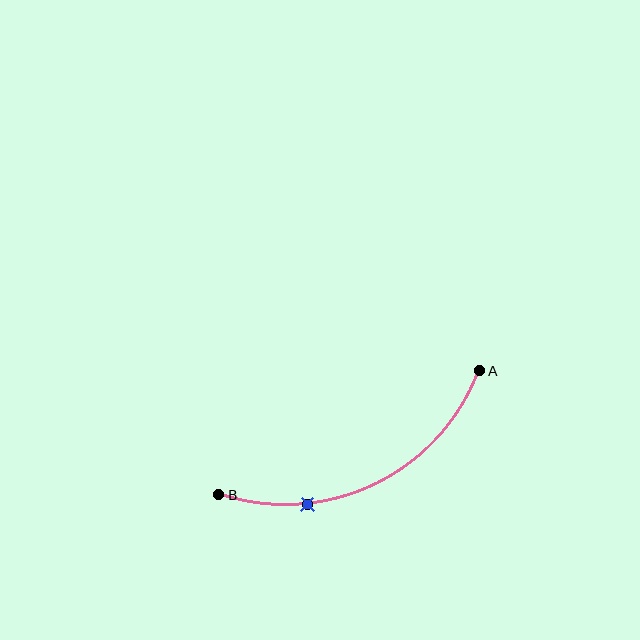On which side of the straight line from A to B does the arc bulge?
The arc bulges below the straight line connecting A and B.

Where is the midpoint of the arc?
The arc midpoint is the point on the curve farthest from the straight line joining A and B. It sits below that line.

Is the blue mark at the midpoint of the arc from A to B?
No. The blue mark lies on the arc but is closer to endpoint B. The arc midpoint would be at the point on the curve equidistant along the arc from both A and B.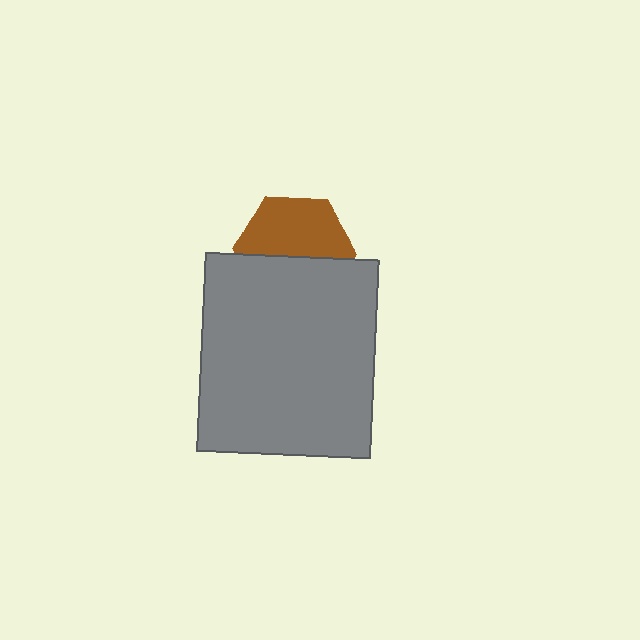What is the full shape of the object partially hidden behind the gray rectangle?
The partially hidden object is a brown hexagon.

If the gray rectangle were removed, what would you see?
You would see the complete brown hexagon.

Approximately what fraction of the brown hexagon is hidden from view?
Roughly 45% of the brown hexagon is hidden behind the gray rectangle.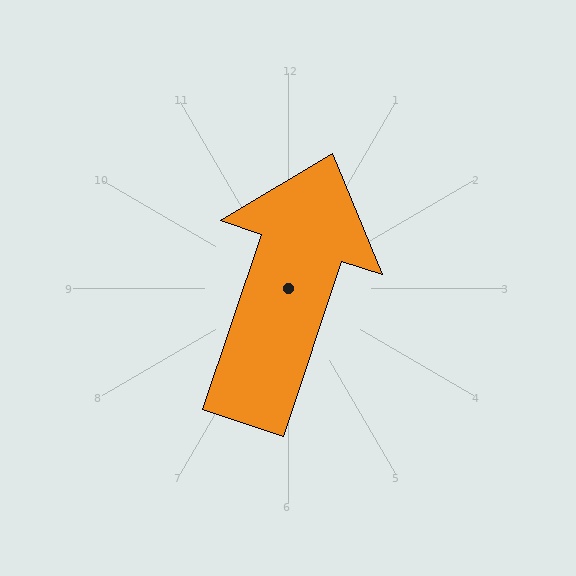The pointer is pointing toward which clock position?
Roughly 1 o'clock.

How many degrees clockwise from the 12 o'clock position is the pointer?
Approximately 18 degrees.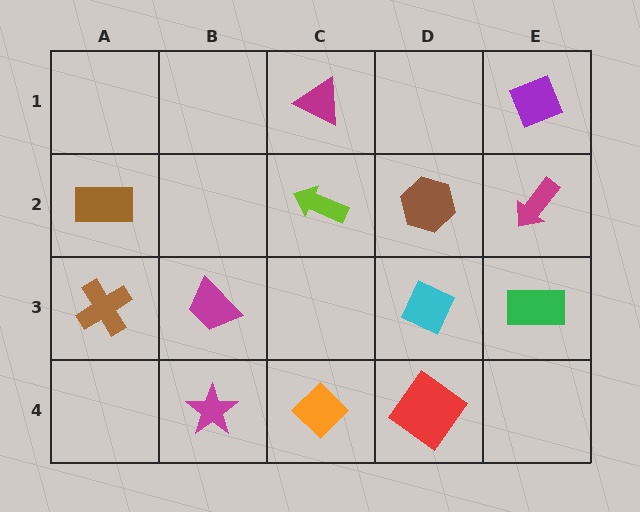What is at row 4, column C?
An orange diamond.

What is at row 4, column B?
A magenta star.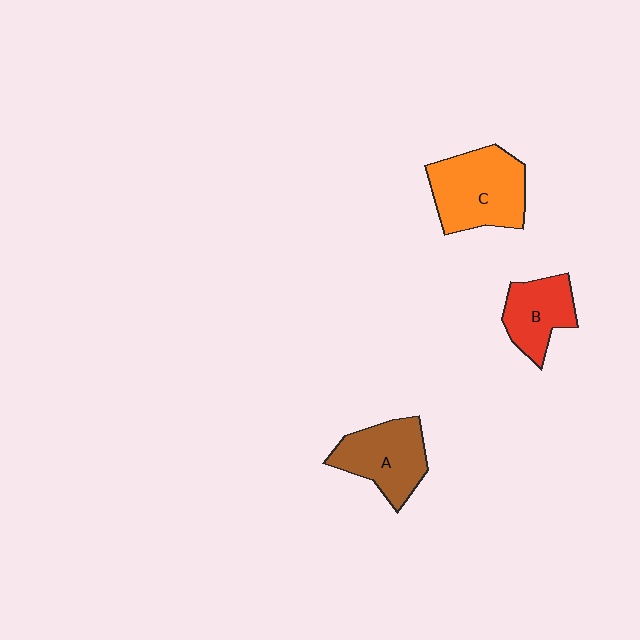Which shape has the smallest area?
Shape B (red).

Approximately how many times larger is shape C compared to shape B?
Approximately 1.5 times.